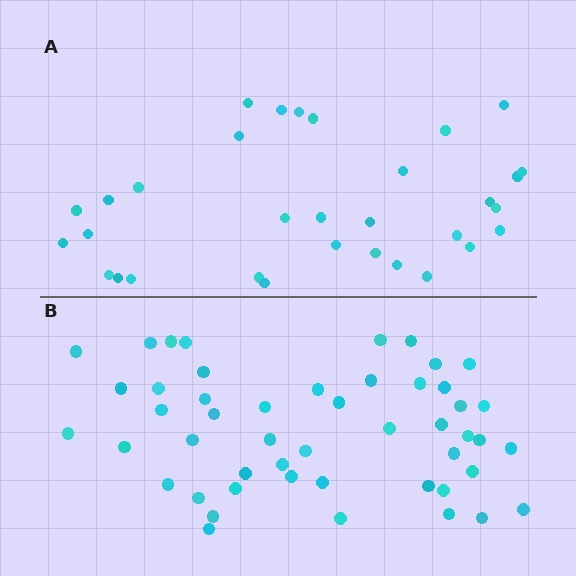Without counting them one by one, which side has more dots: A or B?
Region B (the bottom region) has more dots.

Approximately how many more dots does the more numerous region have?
Region B has approximately 15 more dots than region A.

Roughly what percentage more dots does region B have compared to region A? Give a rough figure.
About 55% more.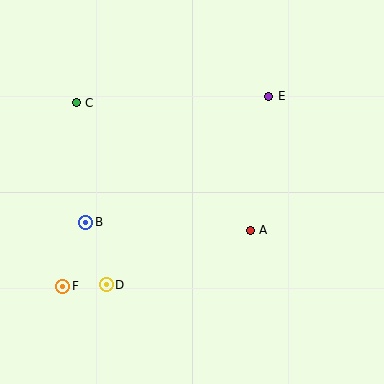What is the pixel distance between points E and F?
The distance between E and F is 280 pixels.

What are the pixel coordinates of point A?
Point A is at (250, 230).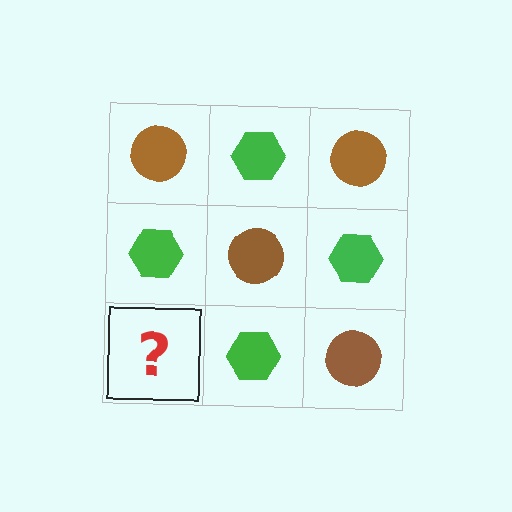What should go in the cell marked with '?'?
The missing cell should contain a brown circle.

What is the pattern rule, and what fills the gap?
The rule is that it alternates brown circle and green hexagon in a checkerboard pattern. The gap should be filled with a brown circle.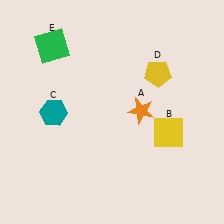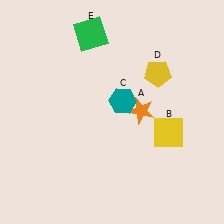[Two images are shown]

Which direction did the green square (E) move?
The green square (E) moved right.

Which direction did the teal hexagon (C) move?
The teal hexagon (C) moved right.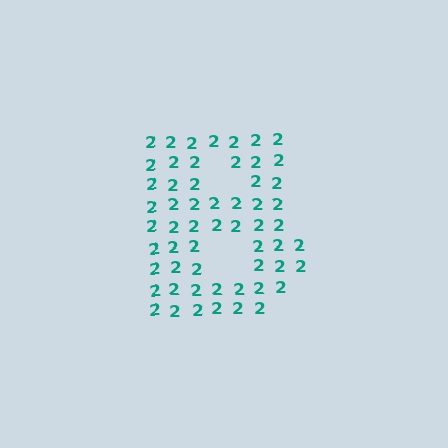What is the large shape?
The large shape is the letter B.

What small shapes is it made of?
It is made of small digit 2's.